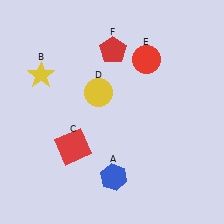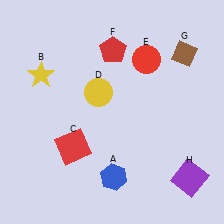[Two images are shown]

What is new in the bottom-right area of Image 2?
A purple square (H) was added in the bottom-right area of Image 2.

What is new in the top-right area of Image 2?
A brown diamond (G) was added in the top-right area of Image 2.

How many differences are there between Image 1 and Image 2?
There are 2 differences between the two images.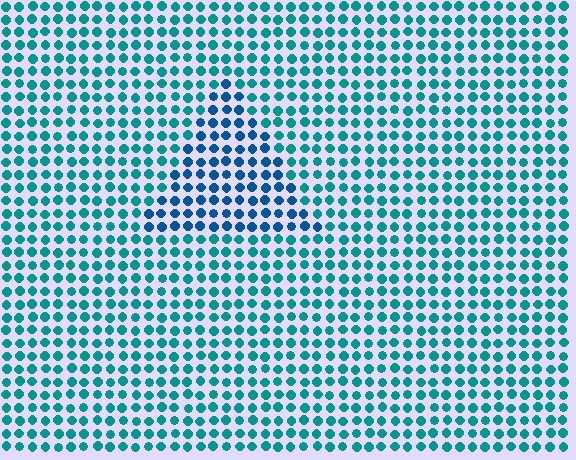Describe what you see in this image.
The image is filled with small teal elements in a uniform arrangement. A triangle-shaped region is visible where the elements are tinted to a slightly different hue, forming a subtle color boundary.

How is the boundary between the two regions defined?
The boundary is defined purely by a slight shift in hue (about 29 degrees). Spacing, size, and orientation are identical on both sides.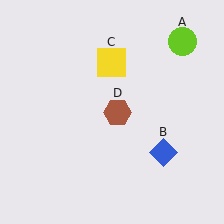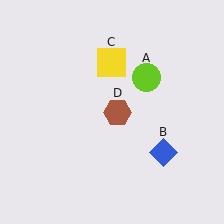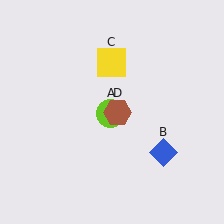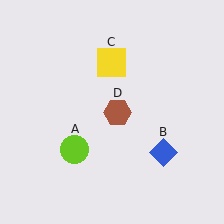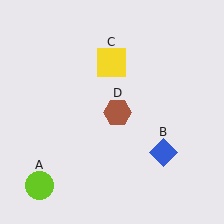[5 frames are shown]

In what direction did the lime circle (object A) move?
The lime circle (object A) moved down and to the left.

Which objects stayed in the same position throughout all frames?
Blue diamond (object B) and yellow square (object C) and brown hexagon (object D) remained stationary.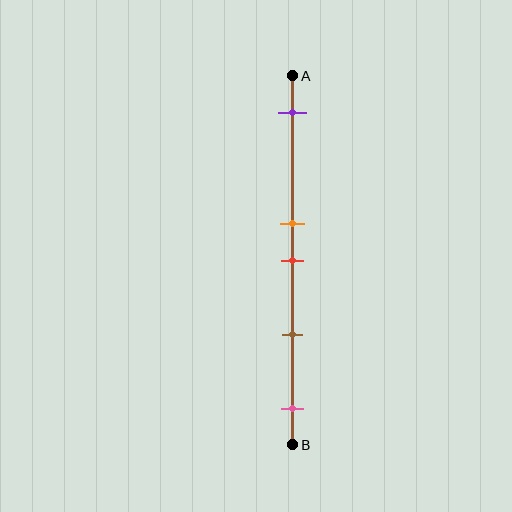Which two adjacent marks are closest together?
The orange and red marks are the closest adjacent pair.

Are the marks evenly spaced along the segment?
No, the marks are not evenly spaced.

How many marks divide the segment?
There are 5 marks dividing the segment.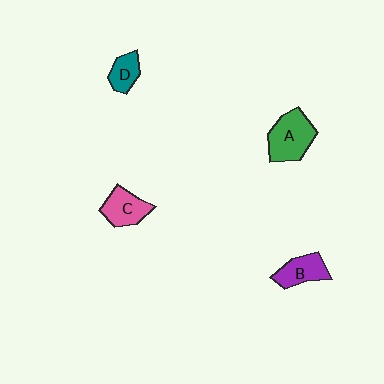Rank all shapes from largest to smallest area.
From largest to smallest: A (green), C (pink), B (purple), D (teal).